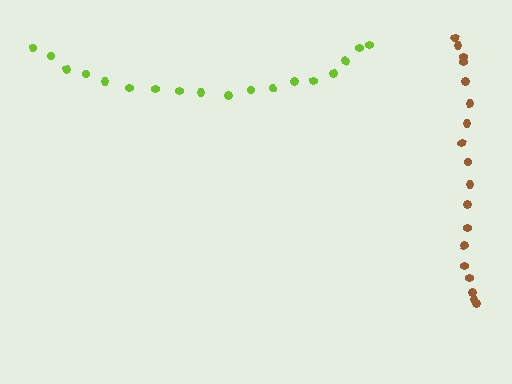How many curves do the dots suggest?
There are 2 distinct paths.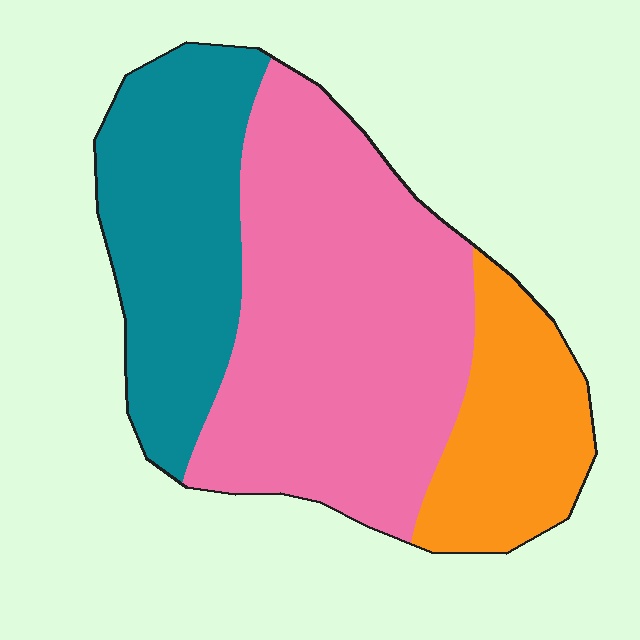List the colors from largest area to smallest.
From largest to smallest: pink, teal, orange.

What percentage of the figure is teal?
Teal covers around 30% of the figure.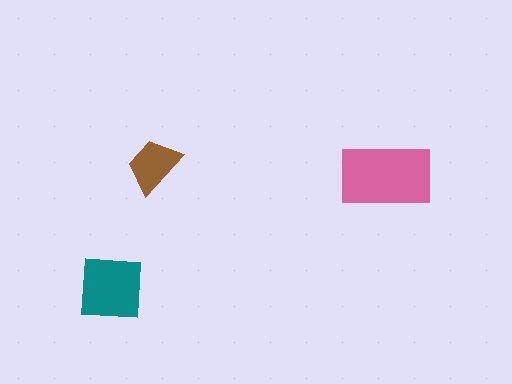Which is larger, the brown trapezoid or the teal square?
The teal square.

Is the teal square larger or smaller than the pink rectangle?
Smaller.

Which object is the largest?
The pink rectangle.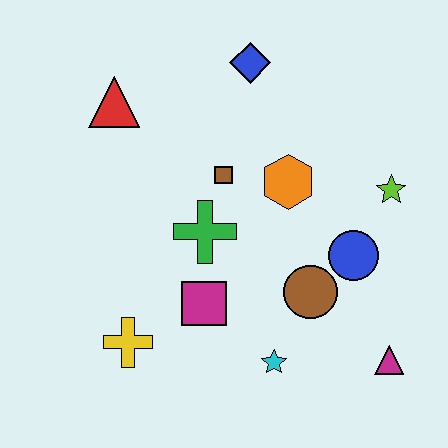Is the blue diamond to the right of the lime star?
No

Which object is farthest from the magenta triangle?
The red triangle is farthest from the magenta triangle.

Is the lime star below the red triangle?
Yes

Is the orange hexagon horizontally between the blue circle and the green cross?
Yes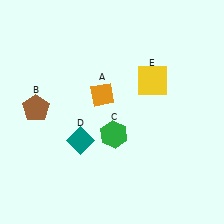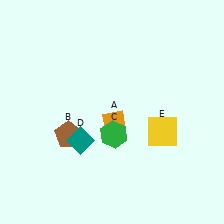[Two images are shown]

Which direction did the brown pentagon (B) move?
The brown pentagon (B) moved right.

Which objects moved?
The objects that moved are: the orange diamond (A), the brown pentagon (B), the yellow square (E).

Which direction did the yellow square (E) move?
The yellow square (E) moved down.